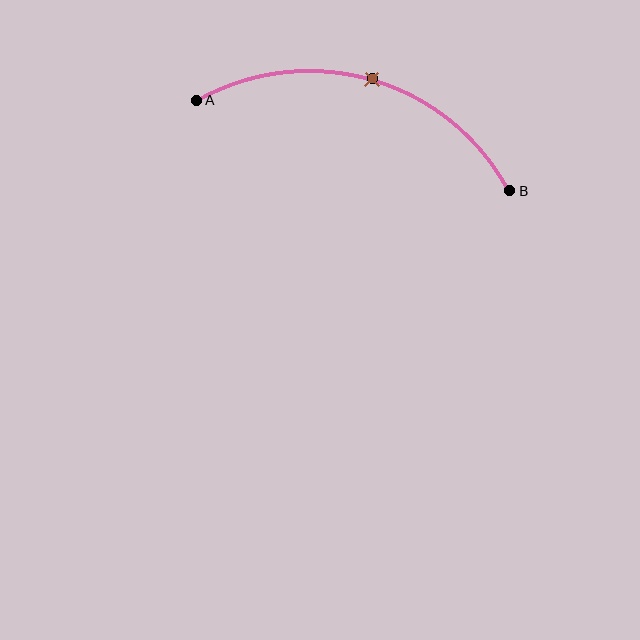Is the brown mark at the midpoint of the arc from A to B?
Yes. The brown mark lies on the arc at equal arc-length from both A and B — it is the arc midpoint.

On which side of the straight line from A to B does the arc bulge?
The arc bulges above the straight line connecting A and B.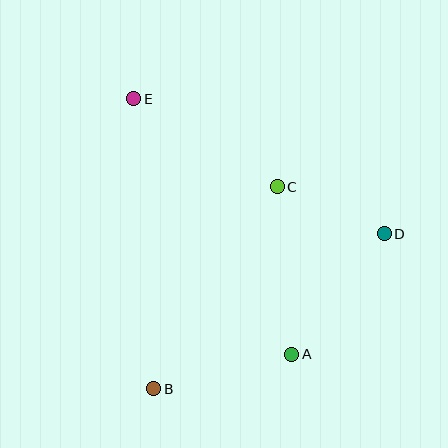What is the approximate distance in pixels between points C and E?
The distance between C and E is approximately 168 pixels.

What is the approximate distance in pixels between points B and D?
The distance between B and D is approximately 278 pixels.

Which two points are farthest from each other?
Points A and E are farthest from each other.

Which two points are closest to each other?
Points C and D are closest to each other.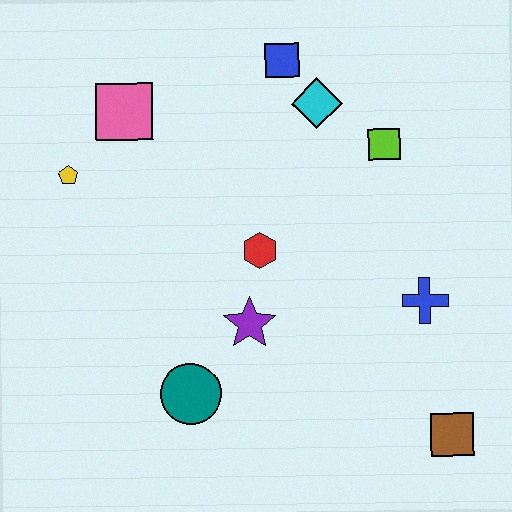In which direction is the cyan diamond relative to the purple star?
The cyan diamond is above the purple star.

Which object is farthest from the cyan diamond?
The brown square is farthest from the cyan diamond.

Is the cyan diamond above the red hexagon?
Yes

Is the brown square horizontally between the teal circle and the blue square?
No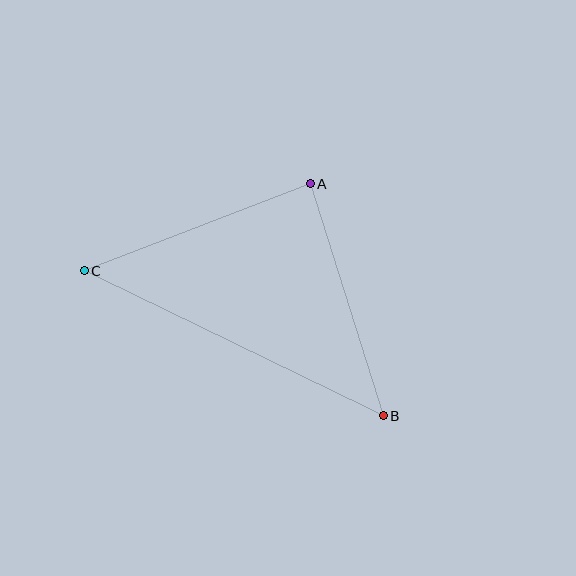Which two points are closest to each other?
Points A and C are closest to each other.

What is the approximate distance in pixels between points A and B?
The distance between A and B is approximately 244 pixels.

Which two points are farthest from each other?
Points B and C are farthest from each other.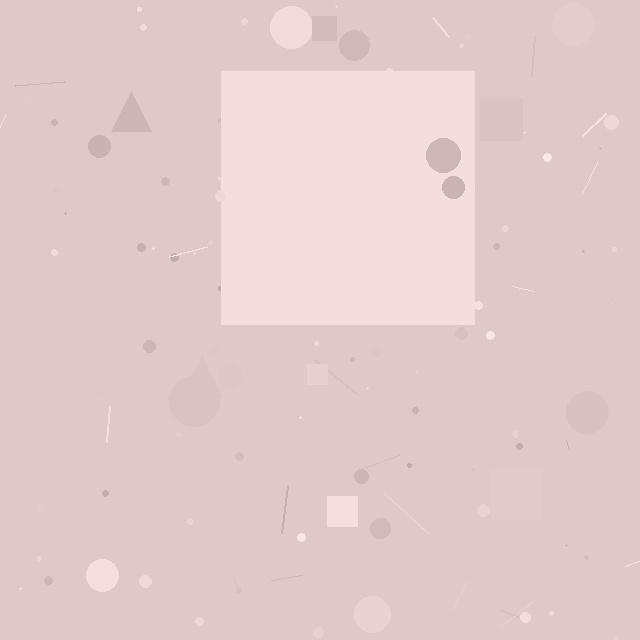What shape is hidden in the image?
A square is hidden in the image.